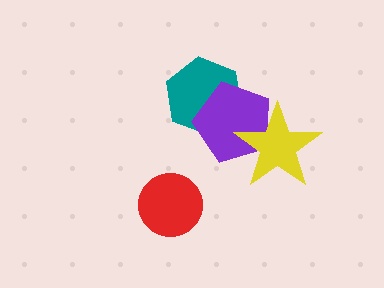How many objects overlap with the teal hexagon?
1 object overlaps with the teal hexagon.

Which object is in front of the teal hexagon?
The purple pentagon is in front of the teal hexagon.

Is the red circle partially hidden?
No, no other shape covers it.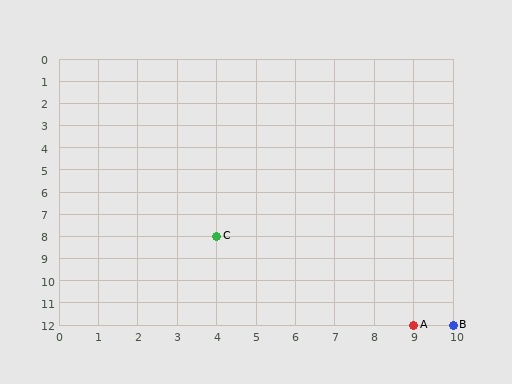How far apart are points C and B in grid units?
Points C and B are 6 columns and 4 rows apart (about 7.2 grid units diagonally).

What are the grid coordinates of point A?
Point A is at grid coordinates (9, 12).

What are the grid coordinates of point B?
Point B is at grid coordinates (10, 12).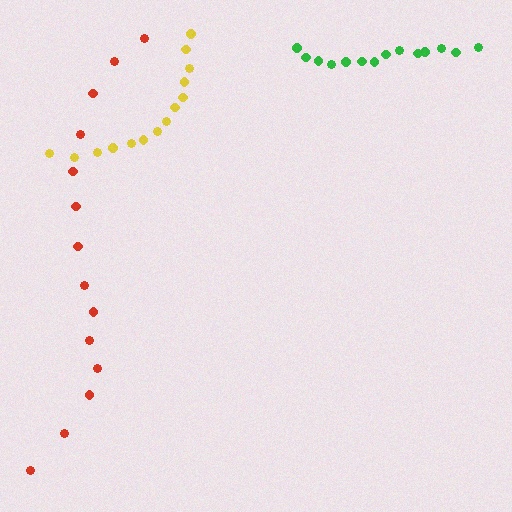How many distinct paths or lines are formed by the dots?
There are 3 distinct paths.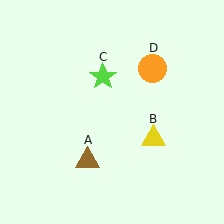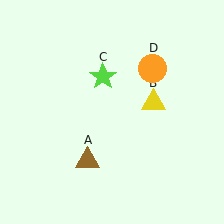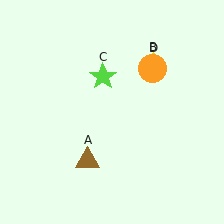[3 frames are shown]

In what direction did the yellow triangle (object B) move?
The yellow triangle (object B) moved up.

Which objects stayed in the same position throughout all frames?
Brown triangle (object A) and lime star (object C) and orange circle (object D) remained stationary.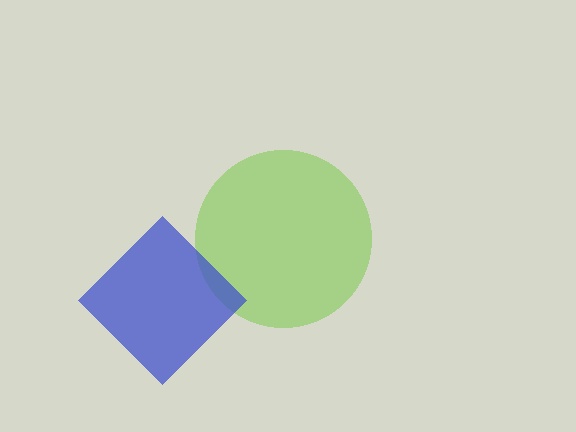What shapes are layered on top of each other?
The layered shapes are: a lime circle, a blue diamond.